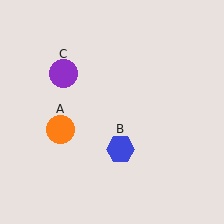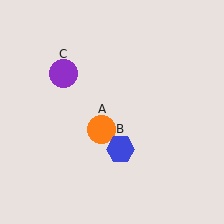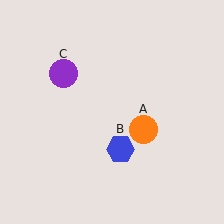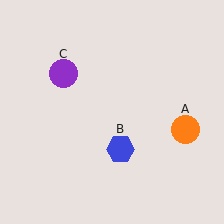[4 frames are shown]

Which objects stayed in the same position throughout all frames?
Blue hexagon (object B) and purple circle (object C) remained stationary.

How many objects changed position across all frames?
1 object changed position: orange circle (object A).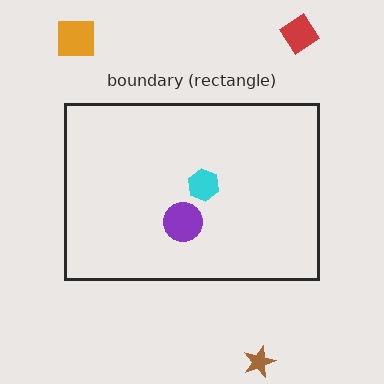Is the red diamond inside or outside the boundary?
Outside.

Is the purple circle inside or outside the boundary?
Inside.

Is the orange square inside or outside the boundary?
Outside.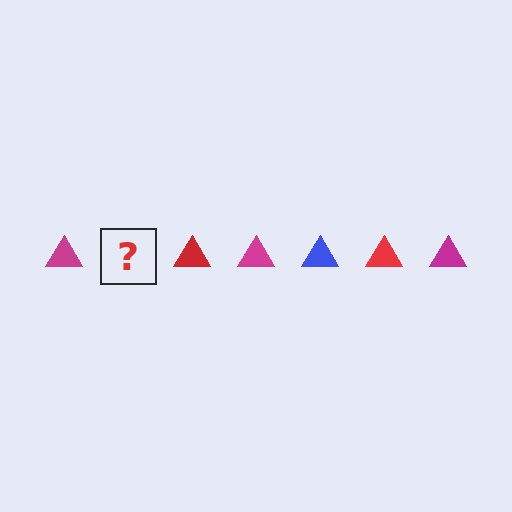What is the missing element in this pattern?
The missing element is a blue triangle.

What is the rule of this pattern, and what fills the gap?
The rule is that the pattern cycles through magenta, blue, red triangles. The gap should be filled with a blue triangle.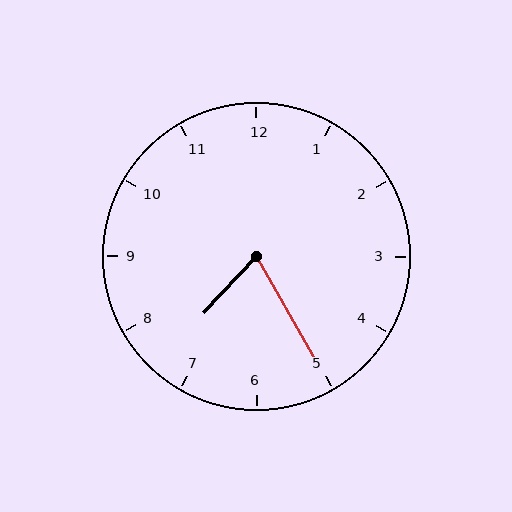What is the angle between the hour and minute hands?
Approximately 72 degrees.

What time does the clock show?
7:25.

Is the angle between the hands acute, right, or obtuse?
It is acute.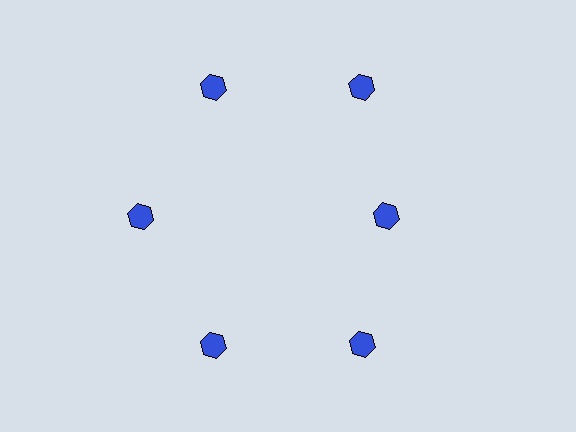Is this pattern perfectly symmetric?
No. The 6 blue hexagons are arranged in a ring, but one element near the 3 o'clock position is pulled inward toward the center, breaking the 6-fold rotational symmetry.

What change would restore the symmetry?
The symmetry would be restored by moving it outward, back onto the ring so that all 6 hexagons sit at equal angles and equal distance from the center.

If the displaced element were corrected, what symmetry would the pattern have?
It would have 6-fold rotational symmetry — the pattern would map onto itself every 60 degrees.